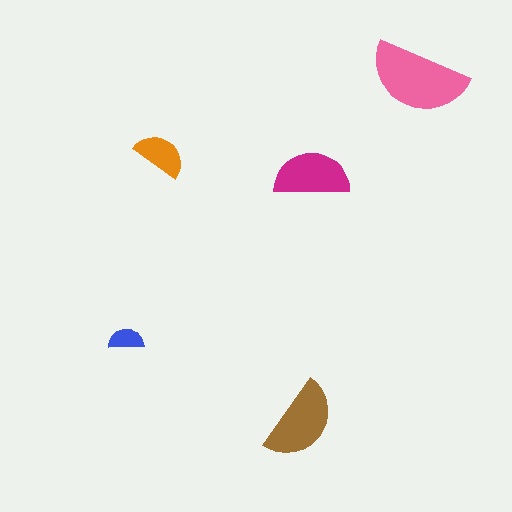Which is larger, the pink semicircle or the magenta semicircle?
The pink one.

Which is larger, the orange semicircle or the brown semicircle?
The brown one.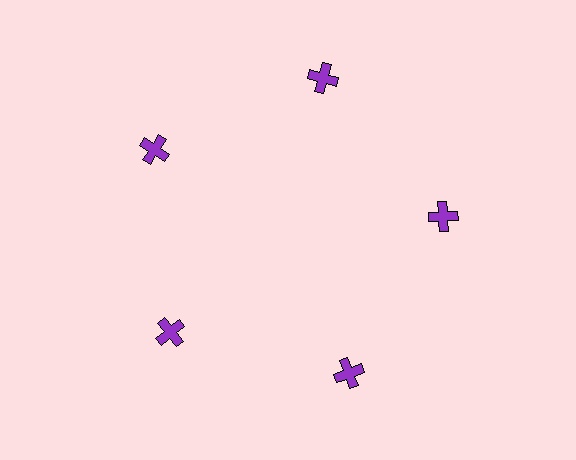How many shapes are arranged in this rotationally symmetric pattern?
There are 5 shapes, arranged in 5 groups of 1.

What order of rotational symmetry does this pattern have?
This pattern has 5-fold rotational symmetry.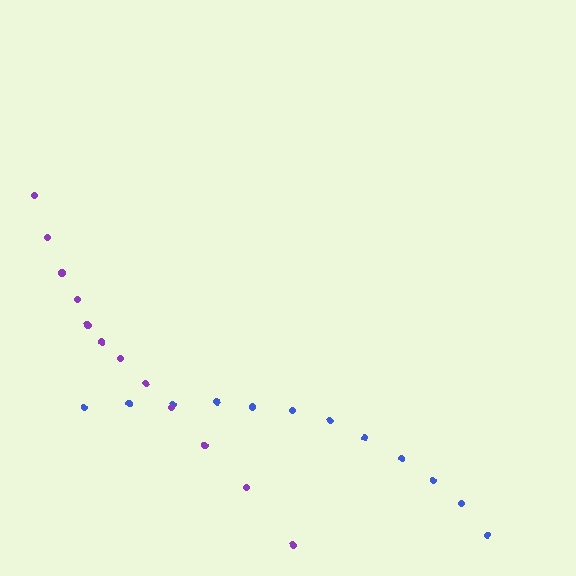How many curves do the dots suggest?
There are 2 distinct paths.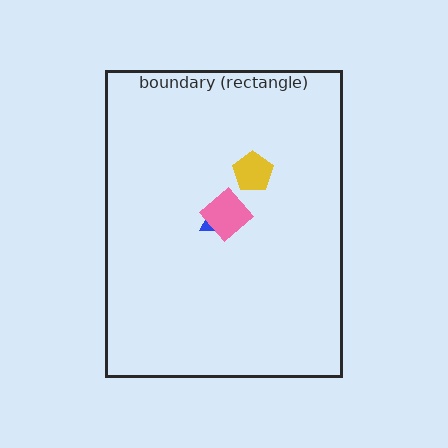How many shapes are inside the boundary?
3 inside, 0 outside.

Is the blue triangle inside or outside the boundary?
Inside.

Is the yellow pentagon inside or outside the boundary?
Inside.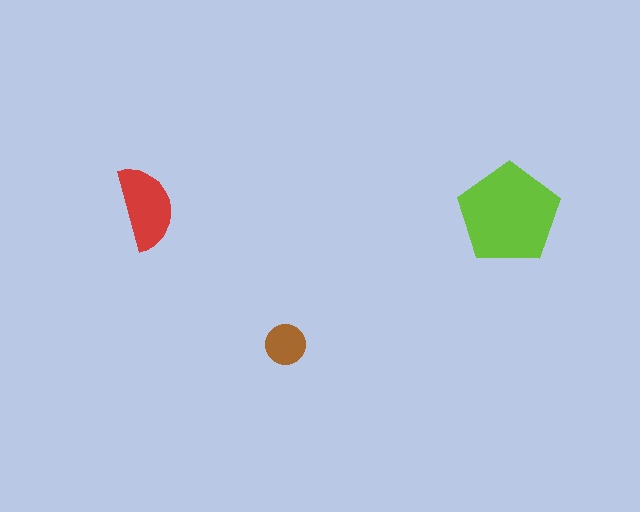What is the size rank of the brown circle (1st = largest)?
3rd.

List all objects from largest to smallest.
The lime pentagon, the red semicircle, the brown circle.